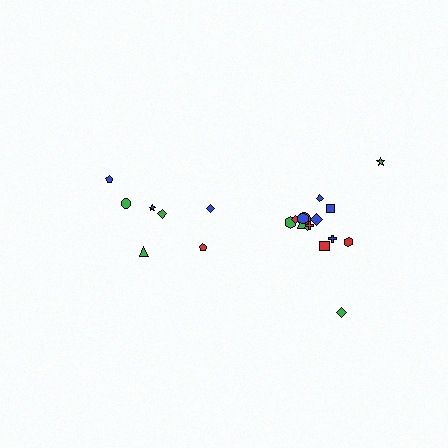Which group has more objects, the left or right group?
The right group.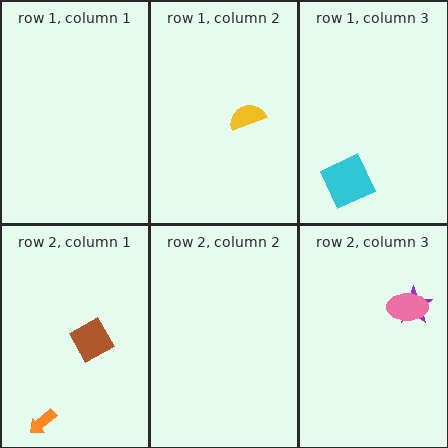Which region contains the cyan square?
The row 1, column 3 region.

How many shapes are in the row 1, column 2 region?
1.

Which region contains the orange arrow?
The row 2, column 1 region.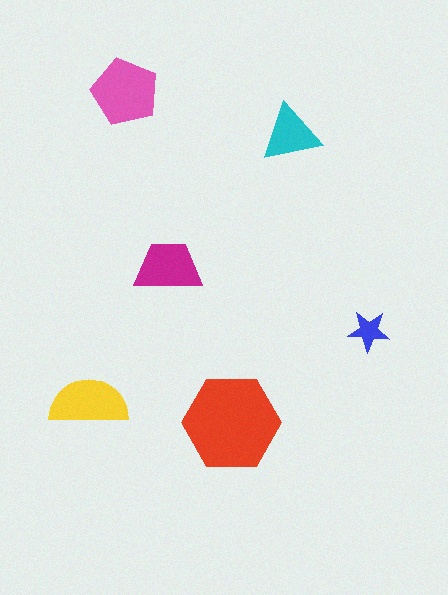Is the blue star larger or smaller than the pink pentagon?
Smaller.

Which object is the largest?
The red hexagon.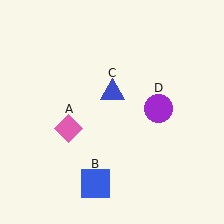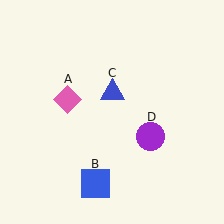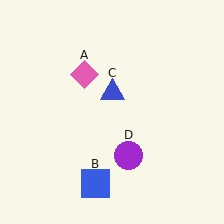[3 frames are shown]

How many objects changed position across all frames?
2 objects changed position: pink diamond (object A), purple circle (object D).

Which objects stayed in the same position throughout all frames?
Blue square (object B) and blue triangle (object C) remained stationary.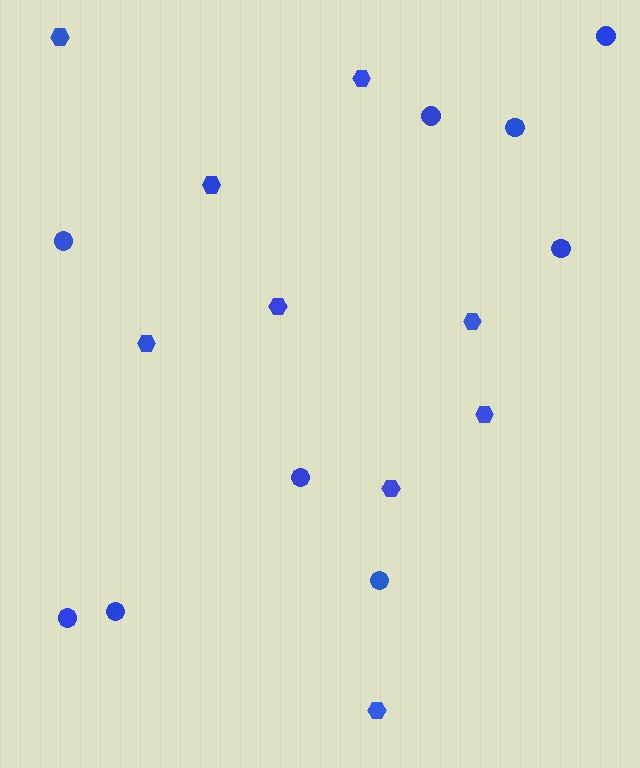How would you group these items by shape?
There are 2 groups: one group of hexagons (9) and one group of circles (9).